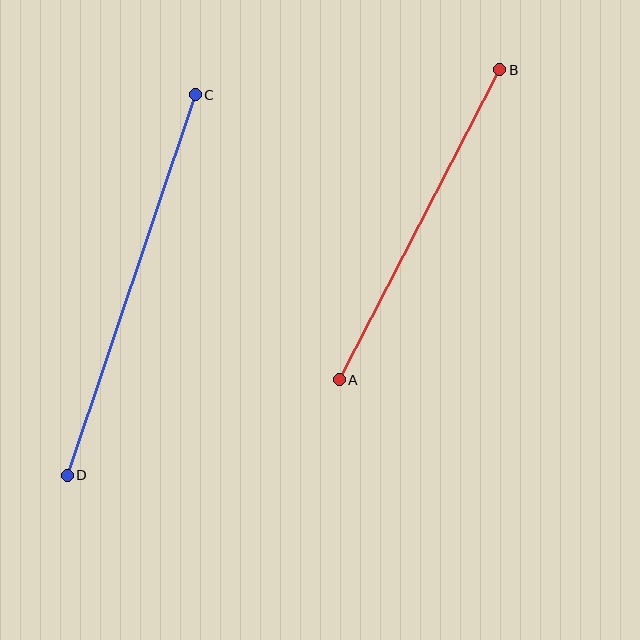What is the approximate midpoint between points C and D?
The midpoint is at approximately (131, 285) pixels.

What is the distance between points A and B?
The distance is approximately 349 pixels.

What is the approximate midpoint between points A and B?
The midpoint is at approximately (420, 225) pixels.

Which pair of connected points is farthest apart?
Points C and D are farthest apart.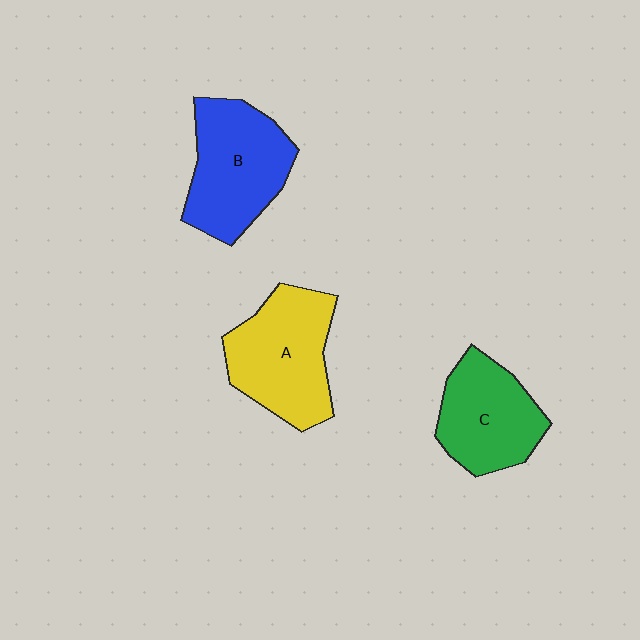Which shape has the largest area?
Shape A (yellow).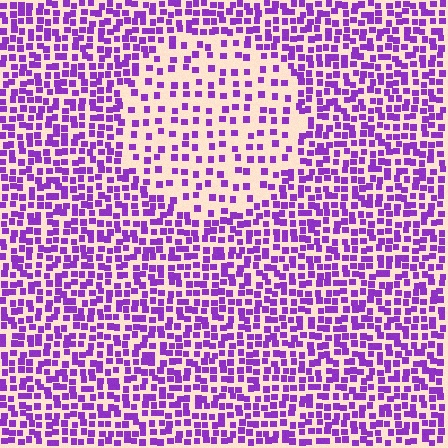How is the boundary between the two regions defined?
The boundary is defined by a change in element density (approximately 2.1x ratio). All elements are the same color, size, and shape.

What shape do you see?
I see a circle.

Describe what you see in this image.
The image contains small purple elements arranged at two different densities. A circle-shaped region is visible where the elements are less densely packed than the surrounding area.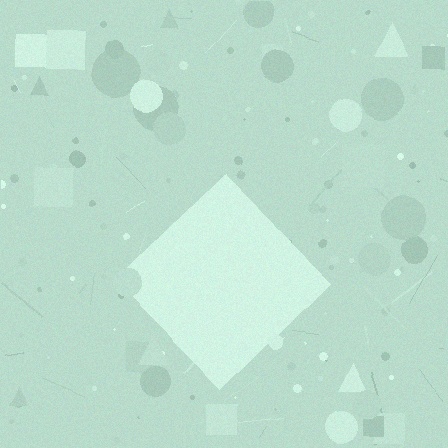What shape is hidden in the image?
A diamond is hidden in the image.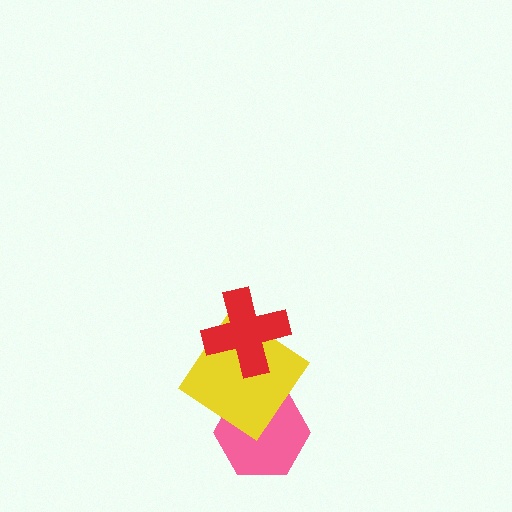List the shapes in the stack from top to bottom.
From top to bottom: the red cross, the yellow diamond, the pink hexagon.